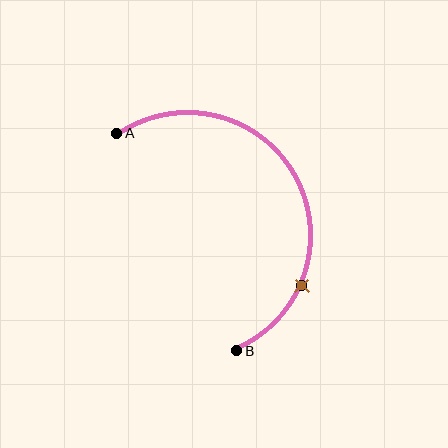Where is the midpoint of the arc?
The arc midpoint is the point on the curve farthest from the straight line joining A and B. It sits to the right of that line.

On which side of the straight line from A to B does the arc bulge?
The arc bulges to the right of the straight line connecting A and B.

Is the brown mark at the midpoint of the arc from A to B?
No. The brown mark lies on the arc but is closer to endpoint B. The arc midpoint would be at the point on the curve equidistant along the arc from both A and B.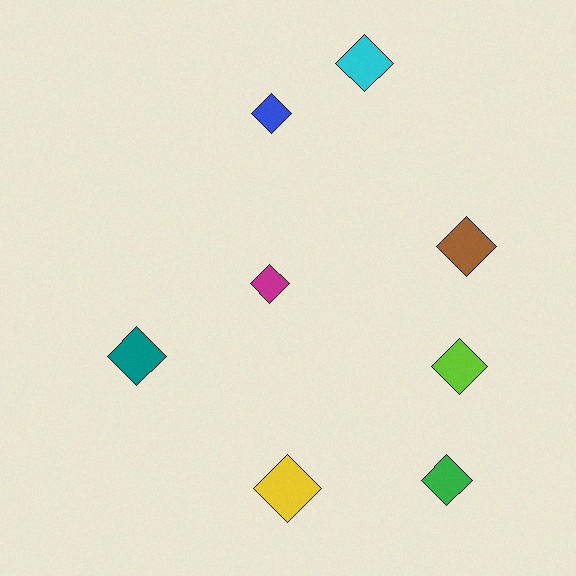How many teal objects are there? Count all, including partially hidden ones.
There is 1 teal object.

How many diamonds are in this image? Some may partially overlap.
There are 8 diamonds.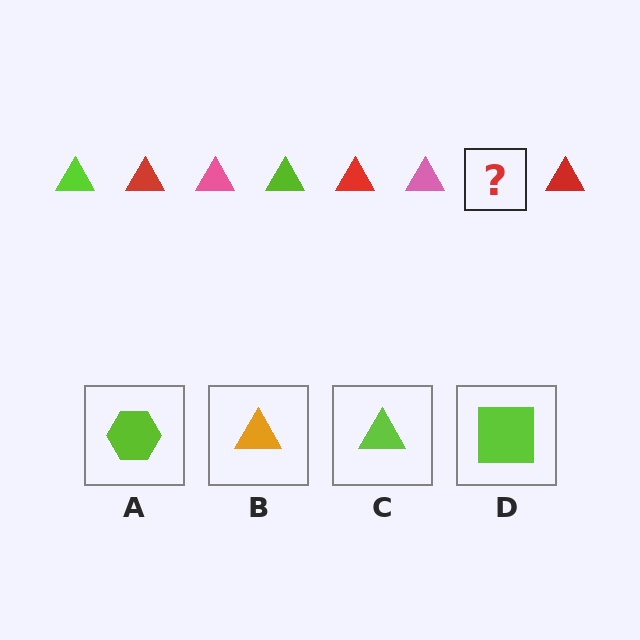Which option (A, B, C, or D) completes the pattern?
C.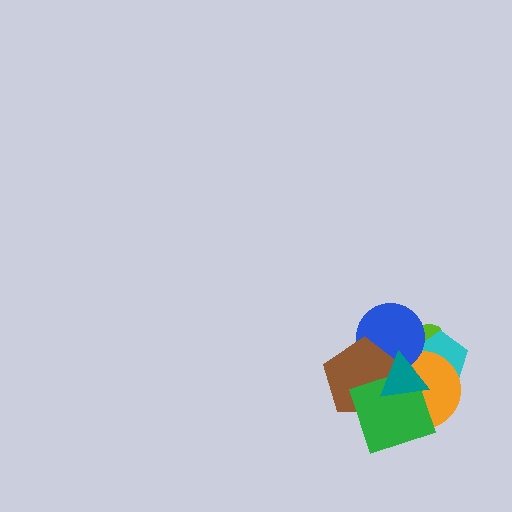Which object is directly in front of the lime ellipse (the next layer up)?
The cyan pentagon is directly in front of the lime ellipse.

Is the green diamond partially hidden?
Yes, it is partially covered by another shape.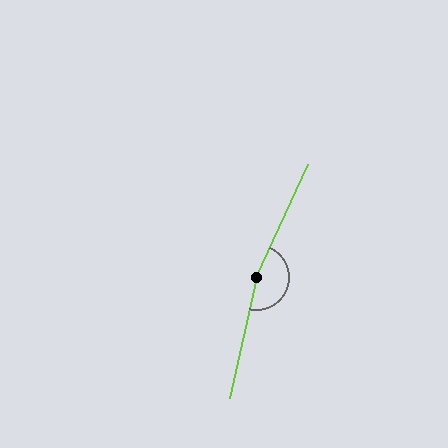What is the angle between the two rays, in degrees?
Approximately 168 degrees.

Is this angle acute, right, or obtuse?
It is obtuse.